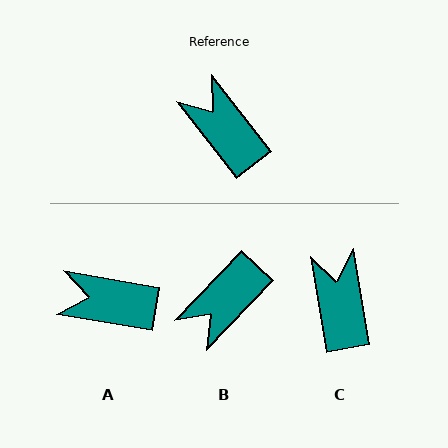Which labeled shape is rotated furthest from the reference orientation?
B, about 99 degrees away.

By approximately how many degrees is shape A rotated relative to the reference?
Approximately 43 degrees counter-clockwise.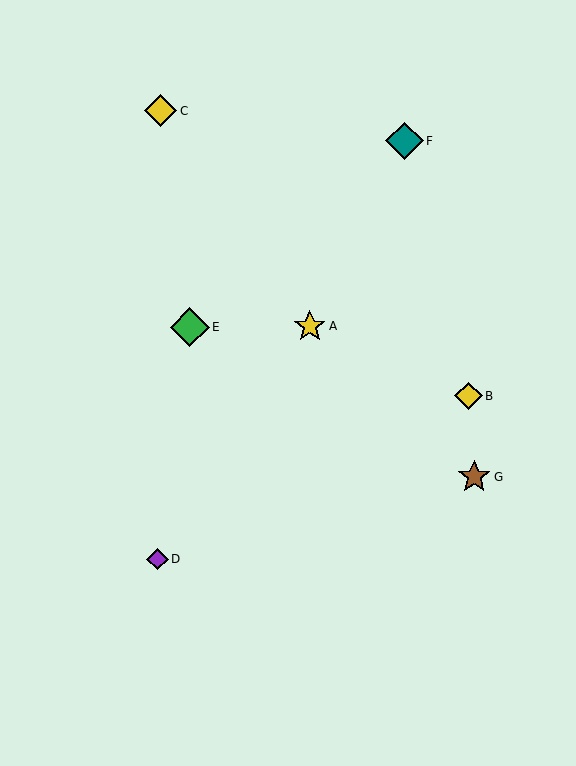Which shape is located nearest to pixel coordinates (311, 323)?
The yellow star (labeled A) at (310, 326) is nearest to that location.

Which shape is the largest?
The green diamond (labeled E) is the largest.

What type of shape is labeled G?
Shape G is a brown star.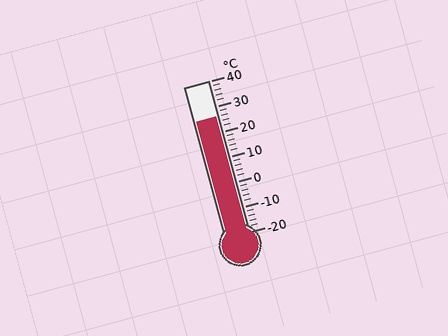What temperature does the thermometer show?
The thermometer shows approximately 26°C.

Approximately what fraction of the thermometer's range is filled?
The thermometer is filled to approximately 75% of its range.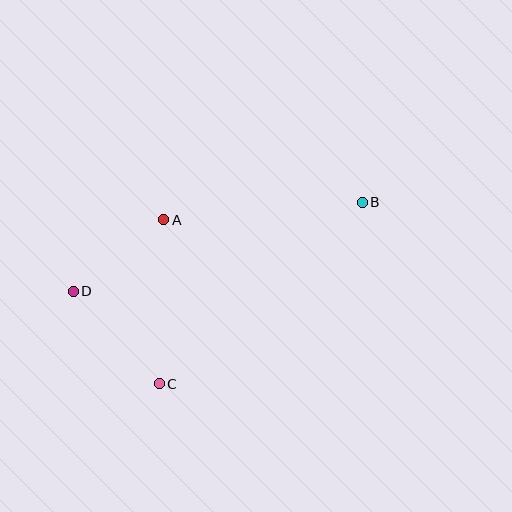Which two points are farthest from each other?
Points B and D are farthest from each other.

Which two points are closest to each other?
Points A and D are closest to each other.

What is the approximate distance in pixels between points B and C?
The distance between B and C is approximately 273 pixels.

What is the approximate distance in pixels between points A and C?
The distance between A and C is approximately 164 pixels.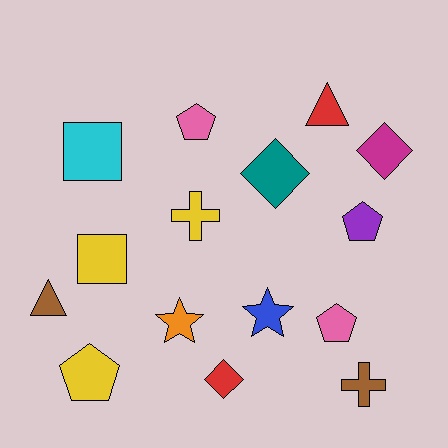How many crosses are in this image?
There are 2 crosses.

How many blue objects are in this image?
There is 1 blue object.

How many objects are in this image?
There are 15 objects.